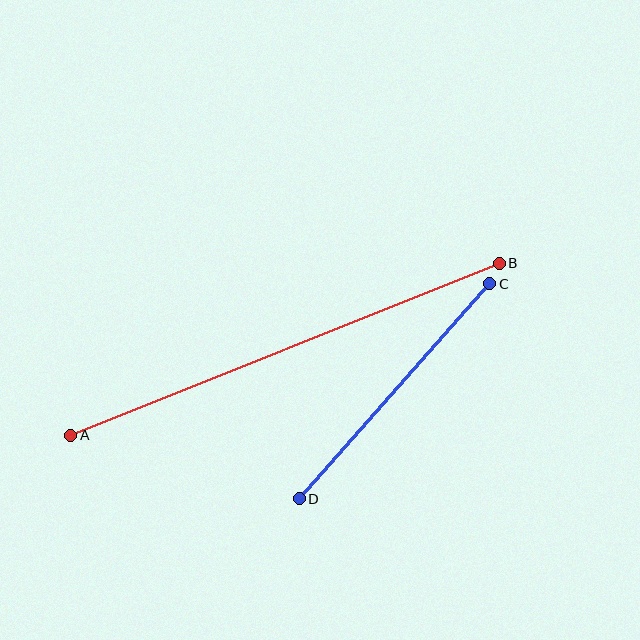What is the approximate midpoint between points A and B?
The midpoint is at approximately (285, 349) pixels.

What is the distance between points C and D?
The distance is approximately 287 pixels.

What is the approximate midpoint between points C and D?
The midpoint is at approximately (394, 391) pixels.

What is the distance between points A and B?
The distance is approximately 462 pixels.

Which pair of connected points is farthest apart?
Points A and B are farthest apart.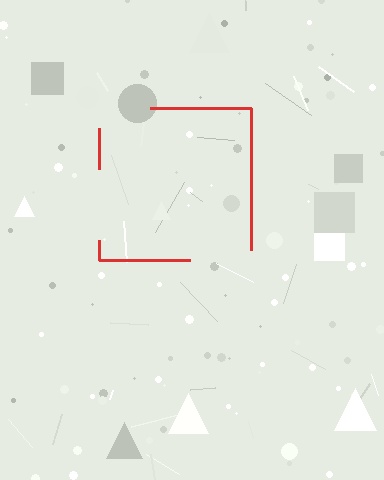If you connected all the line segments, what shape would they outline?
They would outline a square.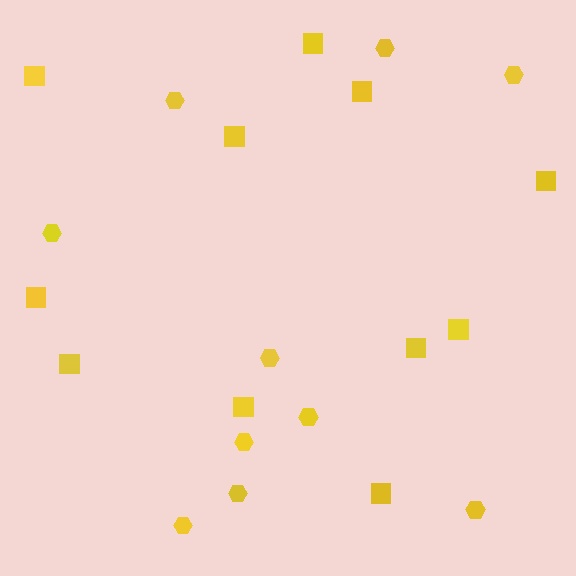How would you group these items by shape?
There are 2 groups: one group of hexagons (10) and one group of squares (11).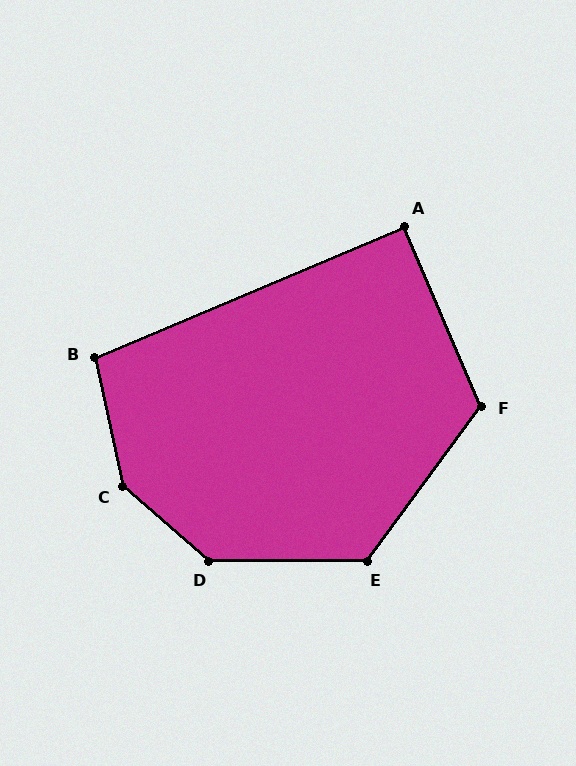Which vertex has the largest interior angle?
C, at approximately 143 degrees.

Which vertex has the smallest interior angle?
A, at approximately 90 degrees.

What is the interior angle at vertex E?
Approximately 126 degrees (obtuse).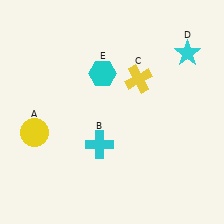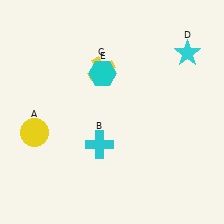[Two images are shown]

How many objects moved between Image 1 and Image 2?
1 object moved between the two images.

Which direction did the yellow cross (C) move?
The yellow cross (C) moved left.